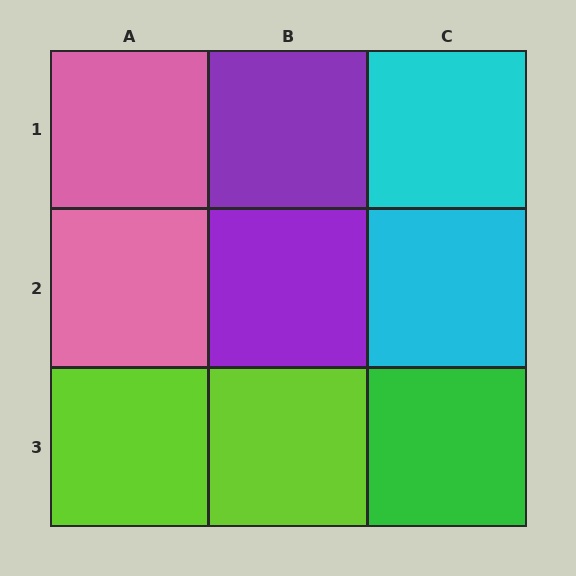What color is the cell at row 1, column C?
Cyan.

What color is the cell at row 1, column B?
Purple.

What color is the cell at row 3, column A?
Lime.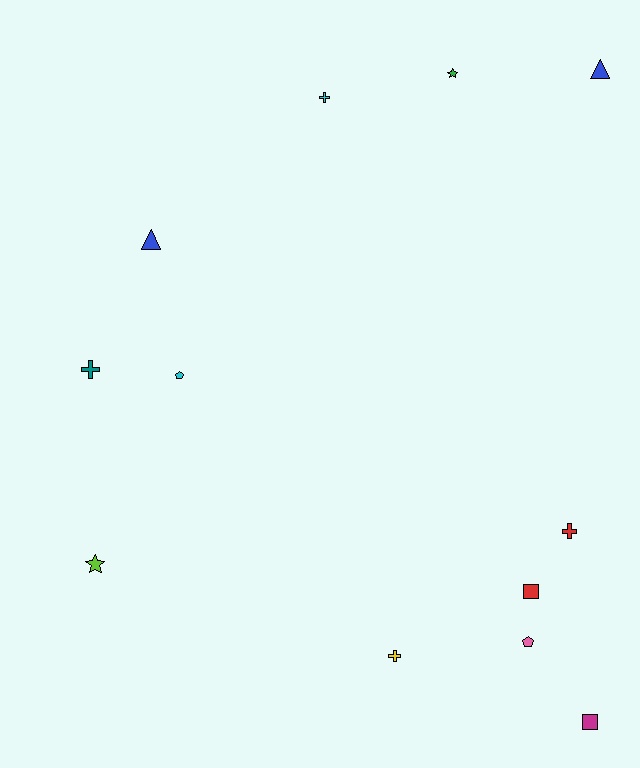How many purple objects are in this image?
There are no purple objects.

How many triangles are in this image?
There are 2 triangles.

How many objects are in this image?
There are 12 objects.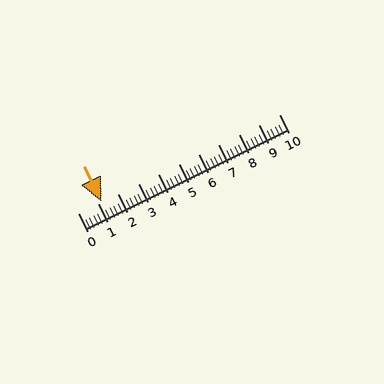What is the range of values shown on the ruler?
The ruler shows values from 0 to 10.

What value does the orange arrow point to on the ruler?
The orange arrow points to approximately 1.2.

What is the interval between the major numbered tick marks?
The major tick marks are spaced 1 units apart.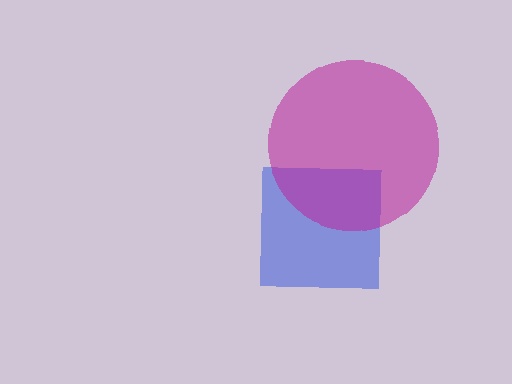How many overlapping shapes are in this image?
There are 2 overlapping shapes in the image.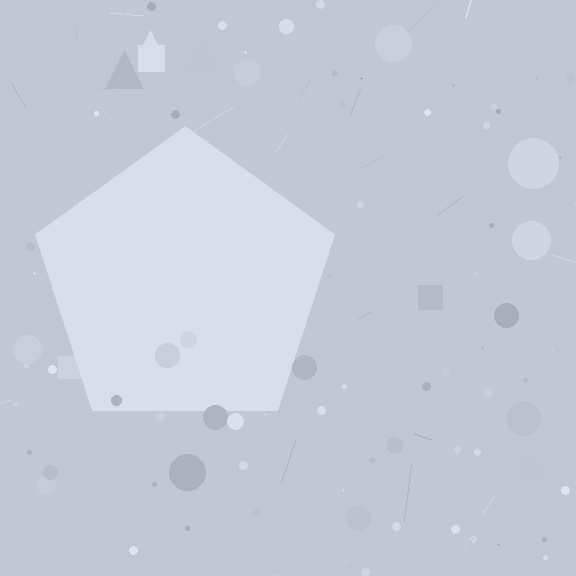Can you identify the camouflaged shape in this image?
The camouflaged shape is a pentagon.